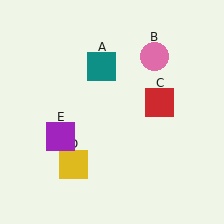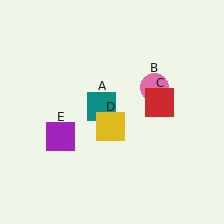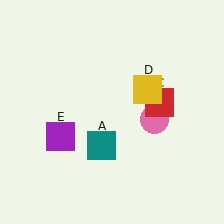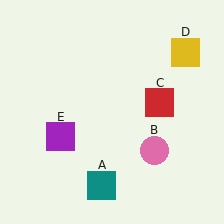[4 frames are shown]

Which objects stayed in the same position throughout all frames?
Red square (object C) and purple square (object E) remained stationary.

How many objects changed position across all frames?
3 objects changed position: teal square (object A), pink circle (object B), yellow square (object D).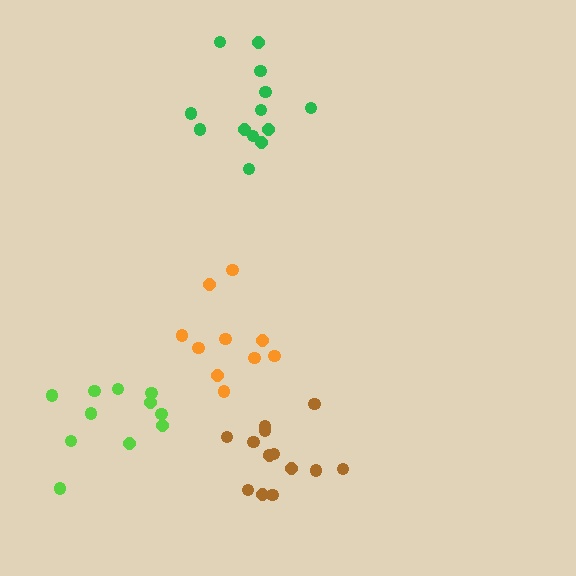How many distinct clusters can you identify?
There are 4 distinct clusters.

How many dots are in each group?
Group 1: 11 dots, Group 2: 10 dots, Group 3: 14 dots, Group 4: 13 dots (48 total).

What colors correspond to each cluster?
The clusters are colored: lime, orange, brown, green.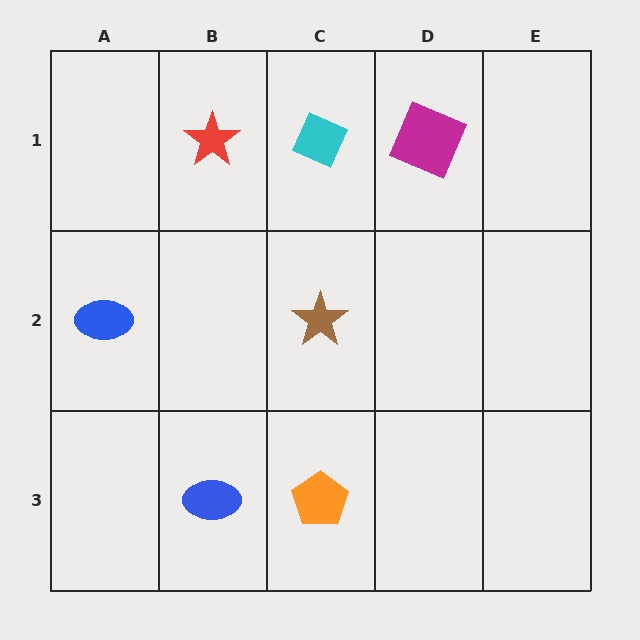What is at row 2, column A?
A blue ellipse.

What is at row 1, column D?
A magenta square.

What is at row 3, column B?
A blue ellipse.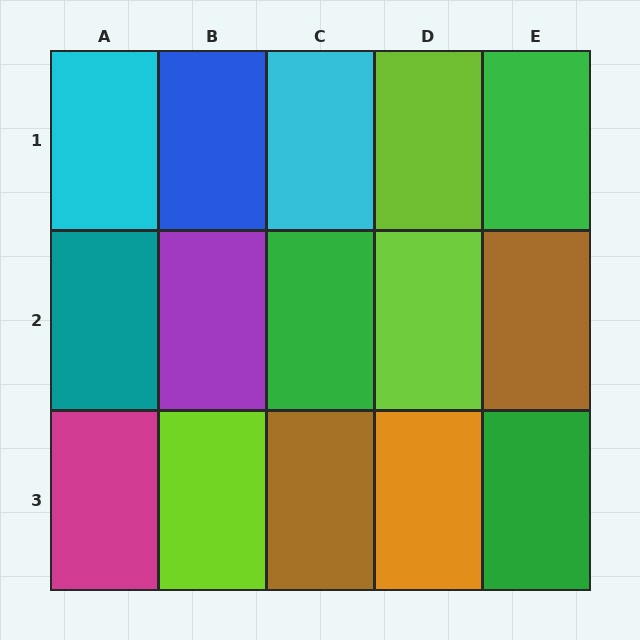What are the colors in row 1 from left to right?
Cyan, blue, cyan, lime, green.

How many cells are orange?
1 cell is orange.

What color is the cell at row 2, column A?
Teal.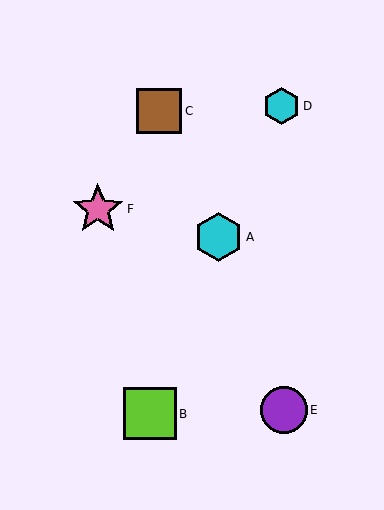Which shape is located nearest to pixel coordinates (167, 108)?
The brown square (labeled C) at (159, 111) is nearest to that location.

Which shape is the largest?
The lime square (labeled B) is the largest.